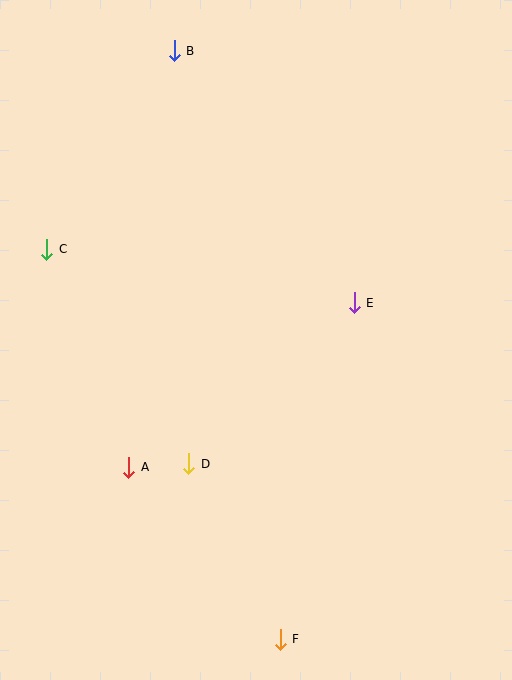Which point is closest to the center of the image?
Point E at (354, 303) is closest to the center.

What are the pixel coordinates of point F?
Point F is at (280, 639).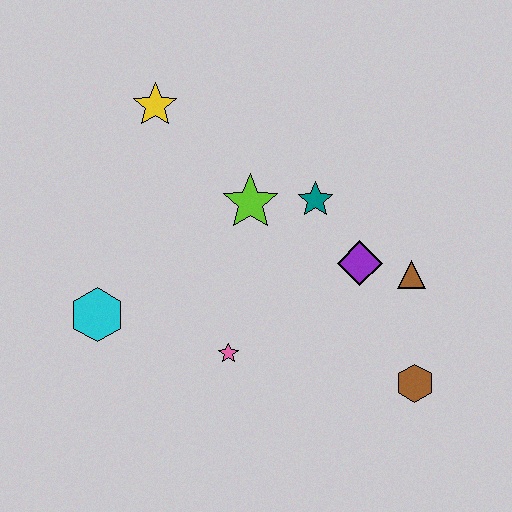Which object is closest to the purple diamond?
The brown triangle is closest to the purple diamond.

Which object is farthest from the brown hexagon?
The yellow star is farthest from the brown hexagon.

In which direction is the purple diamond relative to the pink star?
The purple diamond is to the right of the pink star.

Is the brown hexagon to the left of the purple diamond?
No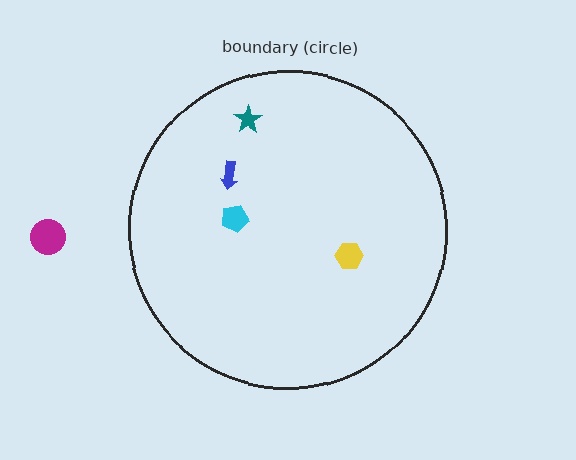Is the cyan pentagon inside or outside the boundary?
Inside.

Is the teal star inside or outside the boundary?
Inside.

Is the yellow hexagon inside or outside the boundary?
Inside.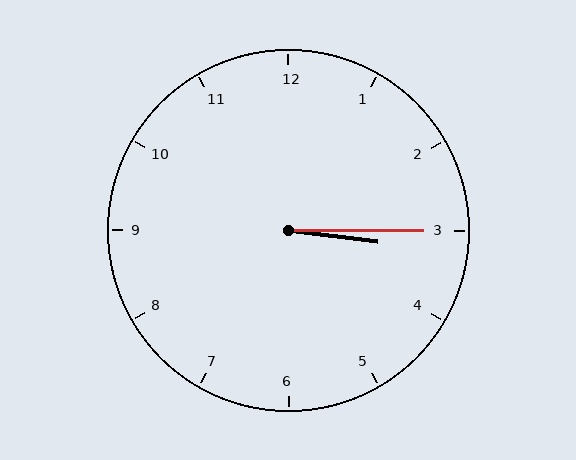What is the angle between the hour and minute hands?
Approximately 8 degrees.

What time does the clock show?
3:15.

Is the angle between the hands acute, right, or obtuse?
It is acute.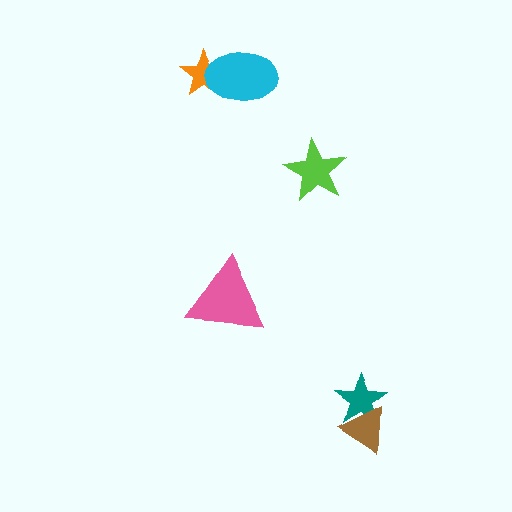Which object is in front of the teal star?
The brown triangle is in front of the teal star.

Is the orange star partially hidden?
Yes, it is partially covered by another shape.